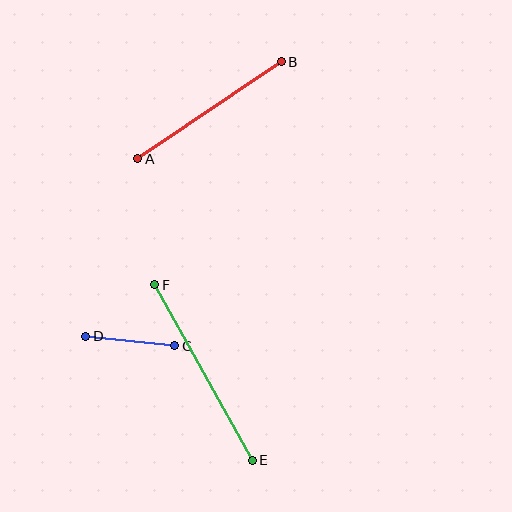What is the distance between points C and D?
The distance is approximately 89 pixels.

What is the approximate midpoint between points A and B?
The midpoint is at approximately (210, 110) pixels.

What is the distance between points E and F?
The distance is approximately 201 pixels.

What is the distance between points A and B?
The distance is approximately 173 pixels.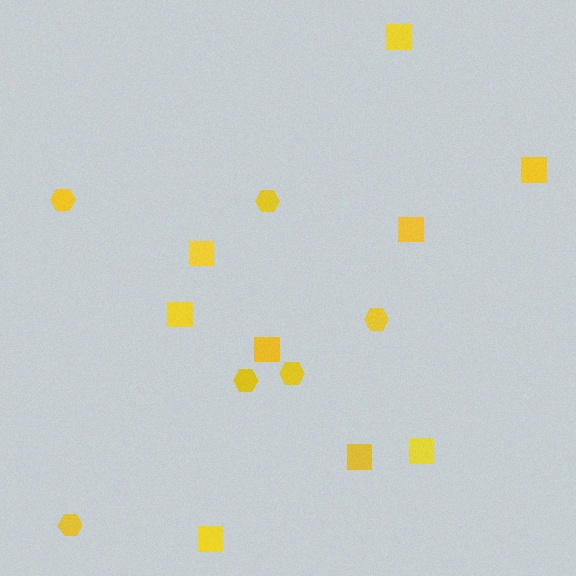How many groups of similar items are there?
There are 2 groups: one group of hexagons (6) and one group of squares (9).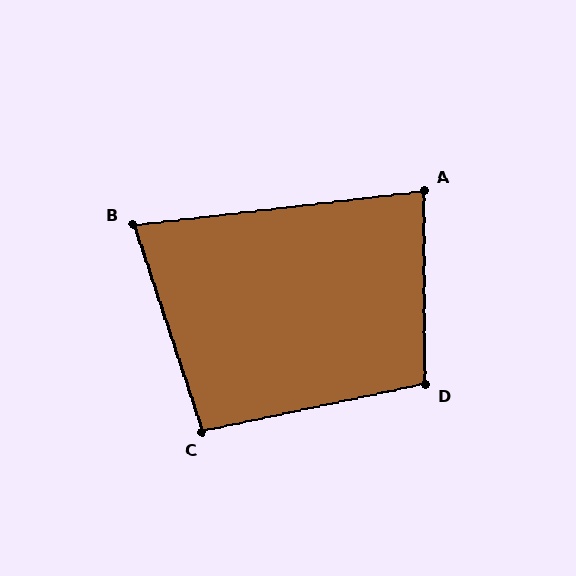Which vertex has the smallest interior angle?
B, at approximately 78 degrees.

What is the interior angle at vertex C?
Approximately 96 degrees (obtuse).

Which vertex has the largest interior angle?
D, at approximately 102 degrees.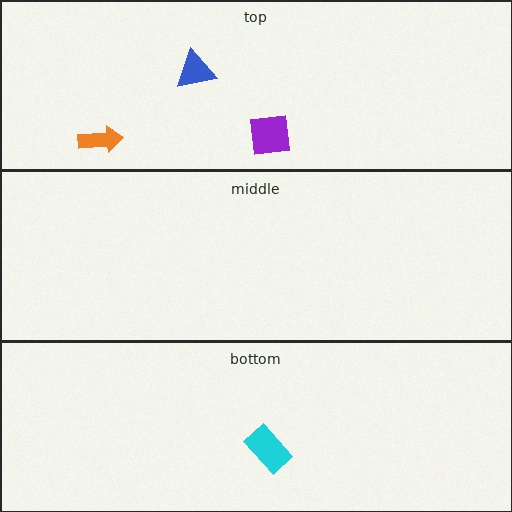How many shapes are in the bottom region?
1.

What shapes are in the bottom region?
The cyan rectangle.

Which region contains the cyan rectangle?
The bottom region.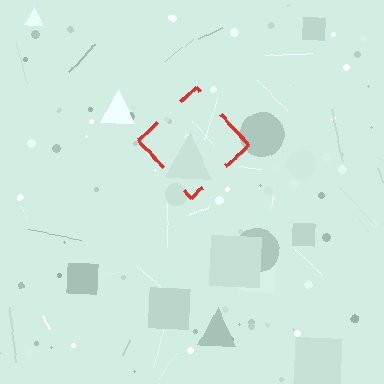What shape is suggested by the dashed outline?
The dashed outline suggests a diamond.